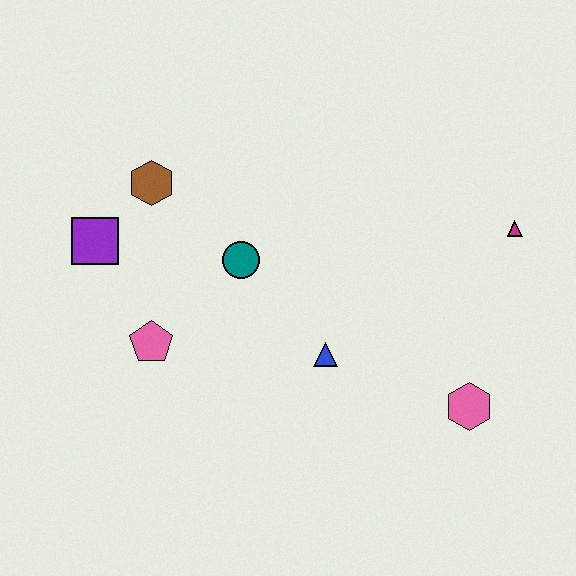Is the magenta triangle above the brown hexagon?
No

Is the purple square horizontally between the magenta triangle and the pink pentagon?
No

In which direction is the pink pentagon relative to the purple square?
The pink pentagon is below the purple square.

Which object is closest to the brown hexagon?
The purple square is closest to the brown hexagon.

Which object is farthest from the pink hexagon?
The purple square is farthest from the pink hexagon.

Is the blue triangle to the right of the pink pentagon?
Yes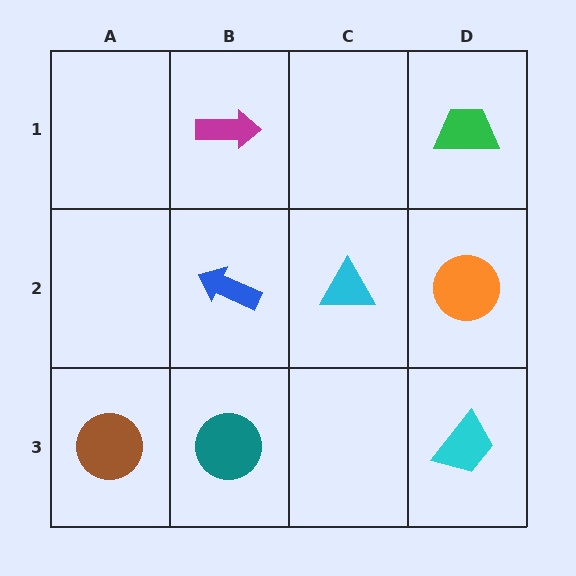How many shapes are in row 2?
3 shapes.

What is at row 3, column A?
A brown circle.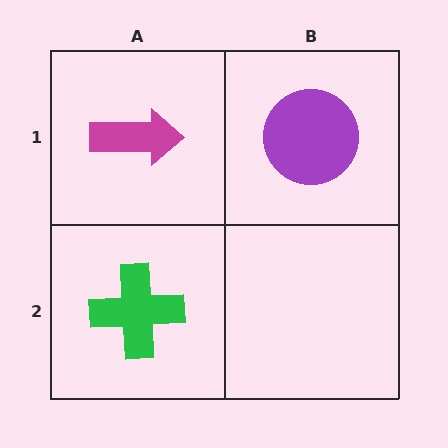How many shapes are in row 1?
2 shapes.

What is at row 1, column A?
A magenta arrow.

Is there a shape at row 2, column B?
No, that cell is empty.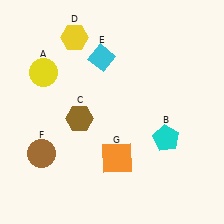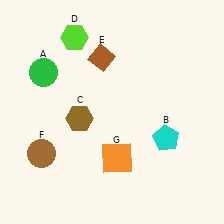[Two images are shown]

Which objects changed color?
A changed from yellow to green. D changed from yellow to lime. E changed from cyan to brown.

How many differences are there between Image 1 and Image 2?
There are 3 differences between the two images.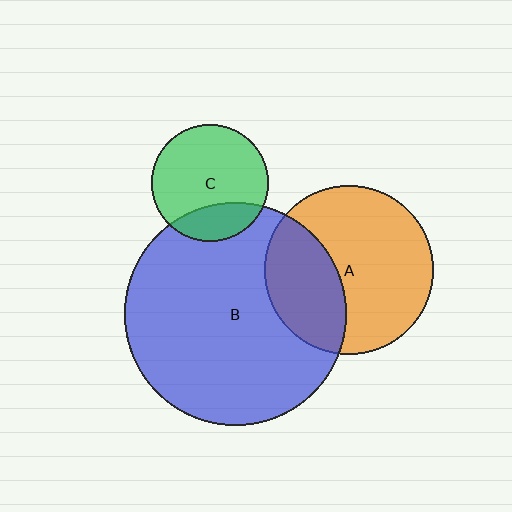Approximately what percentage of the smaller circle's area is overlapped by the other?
Approximately 20%.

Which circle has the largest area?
Circle B (blue).